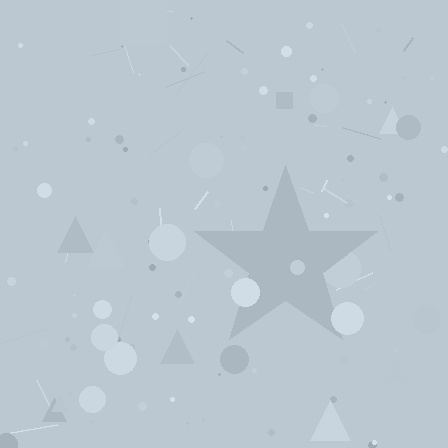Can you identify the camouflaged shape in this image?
The camouflaged shape is a star.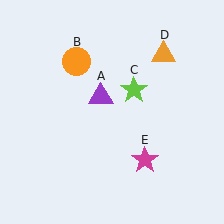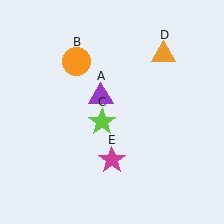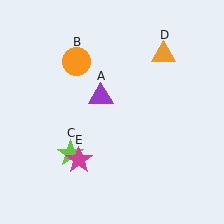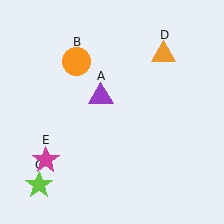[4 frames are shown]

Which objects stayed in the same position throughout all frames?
Purple triangle (object A) and orange circle (object B) and orange triangle (object D) remained stationary.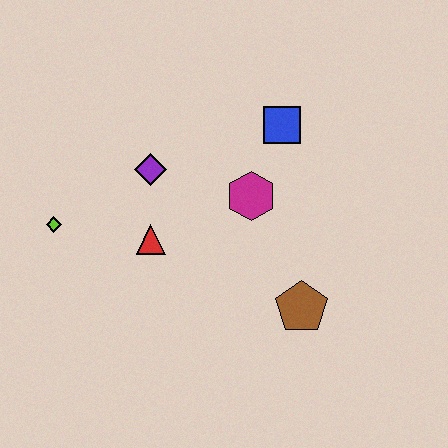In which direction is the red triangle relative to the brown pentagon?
The red triangle is to the left of the brown pentagon.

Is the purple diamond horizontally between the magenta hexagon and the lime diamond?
Yes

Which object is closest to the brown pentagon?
The magenta hexagon is closest to the brown pentagon.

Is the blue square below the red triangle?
No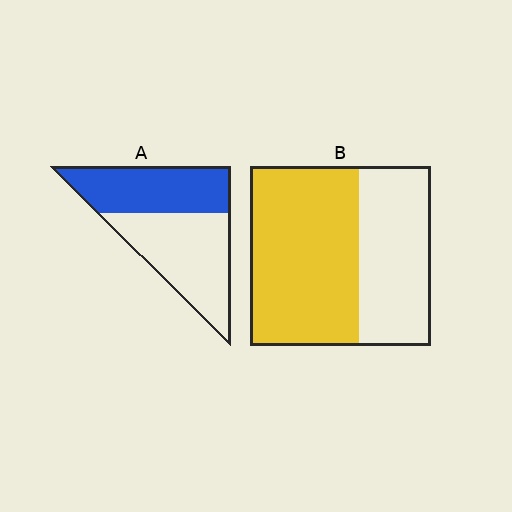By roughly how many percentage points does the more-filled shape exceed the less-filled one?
By roughly 15 percentage points (B over A).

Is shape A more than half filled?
No.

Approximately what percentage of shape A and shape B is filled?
A is approximately 45% and B is approximately 60%.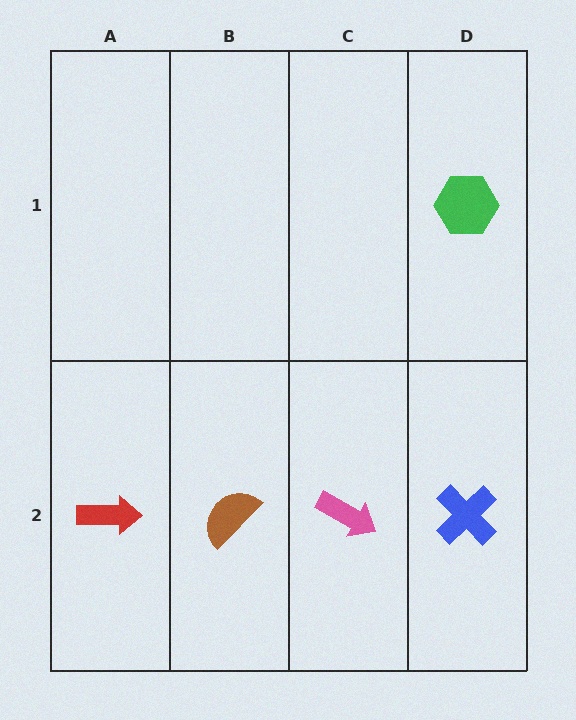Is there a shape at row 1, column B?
No, that cell is empty.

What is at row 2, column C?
A pink arrow.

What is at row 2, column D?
A blue cross.